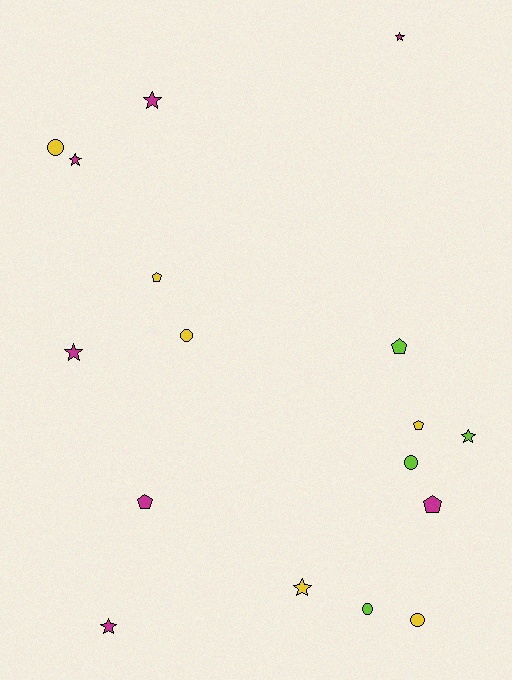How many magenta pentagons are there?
There are 2 magenta pentagons.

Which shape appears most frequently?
Star, with 7 objects.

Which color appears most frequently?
Magenta, with 7 objects.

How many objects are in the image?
There are 17 objects.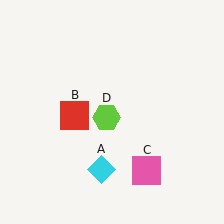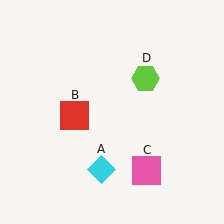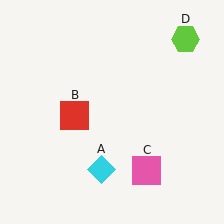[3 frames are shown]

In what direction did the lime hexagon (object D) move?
The lime hexagon (object D) moved up and to the right.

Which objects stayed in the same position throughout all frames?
Cyan diamond (object A) and red square (object B) and pink square (object C) remained stationary.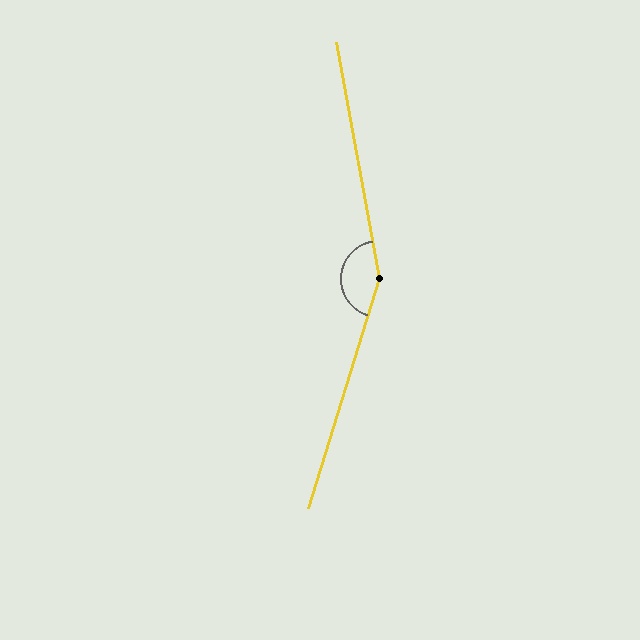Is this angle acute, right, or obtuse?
It is obtuse.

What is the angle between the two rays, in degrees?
Approximately 153 degrees.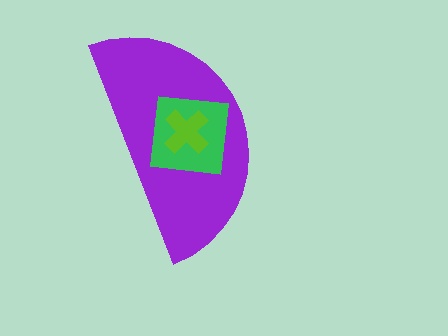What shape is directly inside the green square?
The lime cross.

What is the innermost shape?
The lime cross.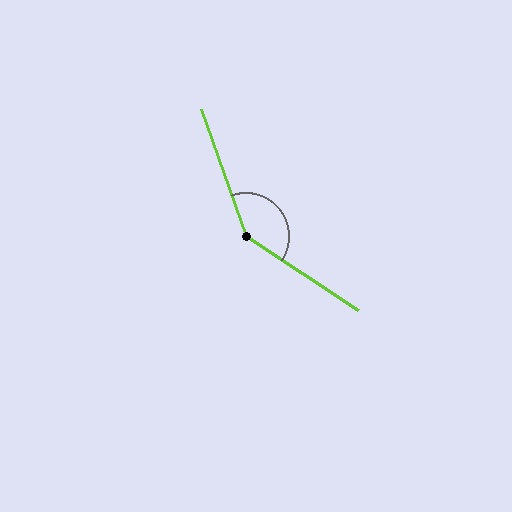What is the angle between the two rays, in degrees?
Approximately 143 degrees.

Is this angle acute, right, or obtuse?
It is obtuse.